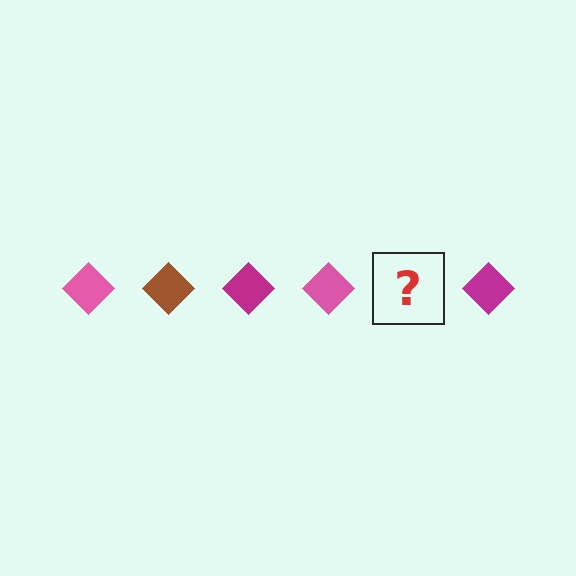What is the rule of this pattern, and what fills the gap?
The rule is that the pattern cycles through pink, brown, magenta diamonds. The gap should be filled with a brown diamond.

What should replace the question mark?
The question mark should be replaced with a brown diamond.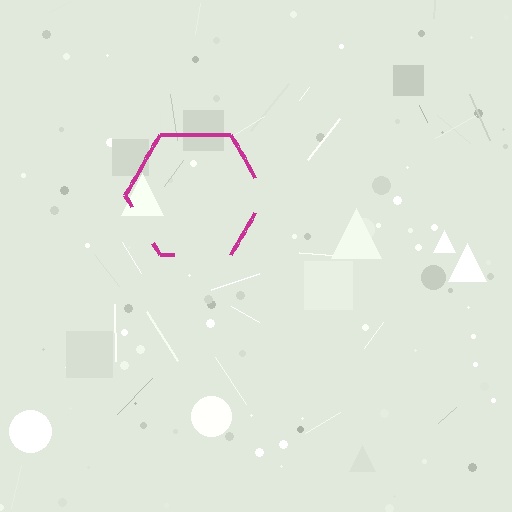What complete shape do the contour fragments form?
The contour fragments form a hexagon.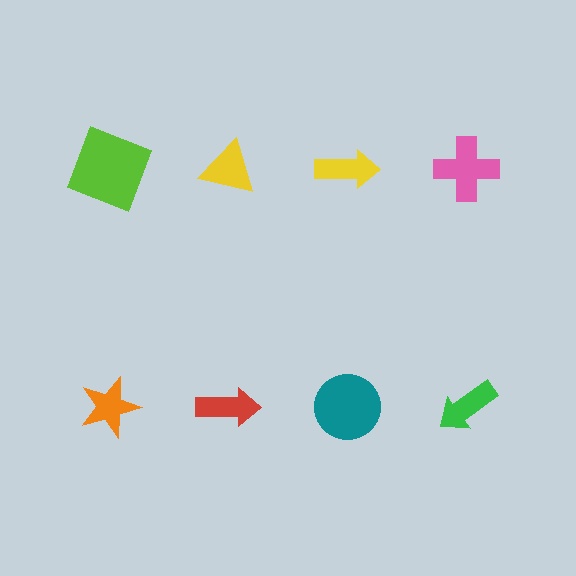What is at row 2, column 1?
An orange star.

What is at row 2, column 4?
A green arrow.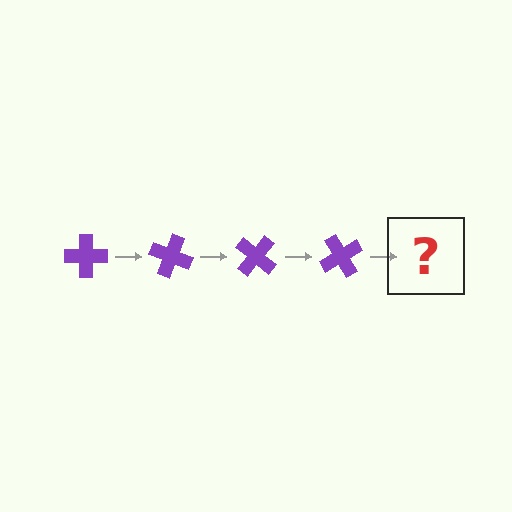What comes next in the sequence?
The next element should be a purple cross rotated 80 degrees.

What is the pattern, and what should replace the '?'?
The pattern is that the cross rotates 20 degrees each step. The '?' should be a purple cross rotated 80 degrees.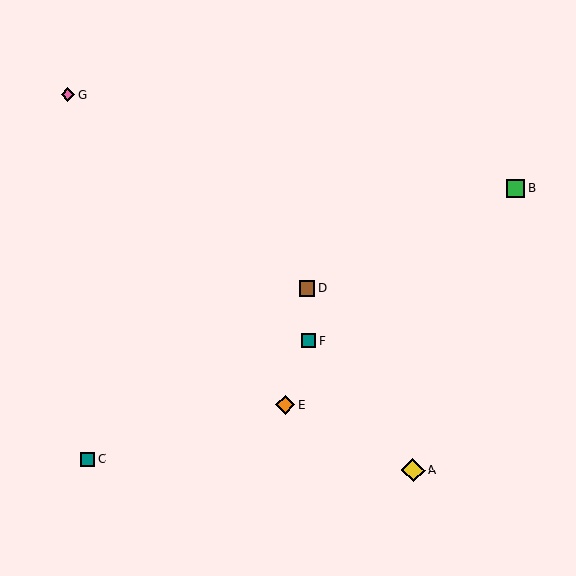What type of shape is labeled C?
Shape C is a teal square.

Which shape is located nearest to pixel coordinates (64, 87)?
The pink diamond (labeled G) at (68, 94) is nearest to that location.